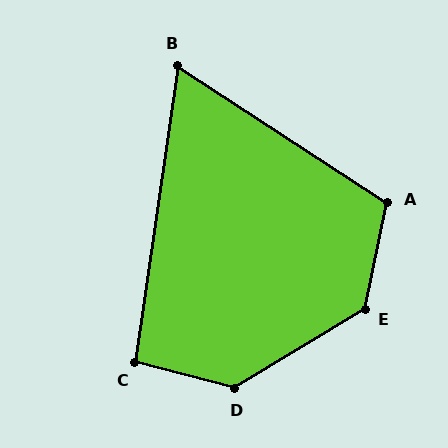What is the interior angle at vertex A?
Approximately 111 degrees (obtuse).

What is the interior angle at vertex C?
Approximately 96 degrees (obtuse).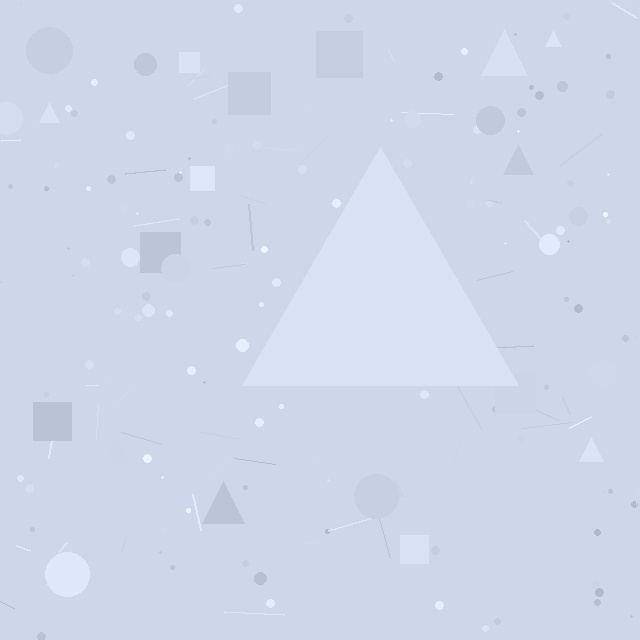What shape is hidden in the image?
A triangle is hidden in the image.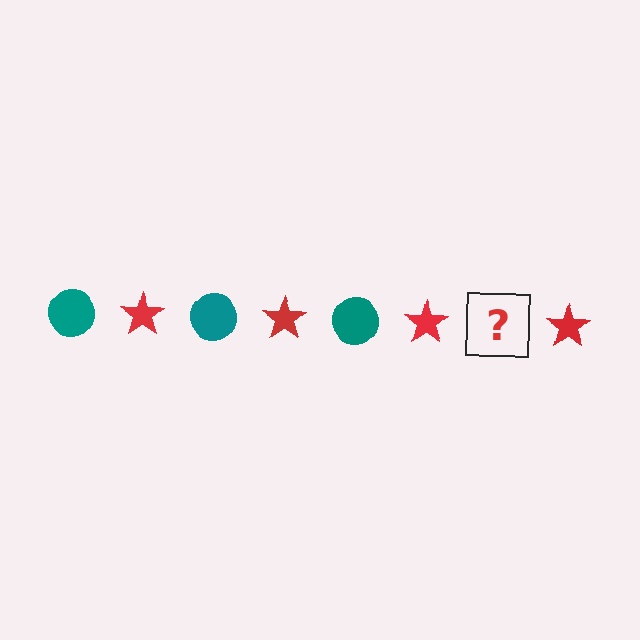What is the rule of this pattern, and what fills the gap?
The rule is that the pattern alternates between teal circle and red star. The gap should be filled with a teal circle.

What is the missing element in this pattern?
The missing element is a teal circle.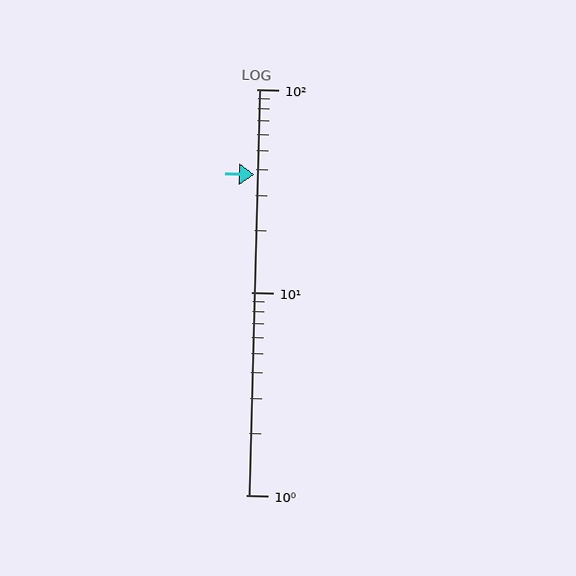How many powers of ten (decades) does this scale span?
The scale spans 2 decades, from 1 to 100.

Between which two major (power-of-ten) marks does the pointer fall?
The pointer is between 10 and 100.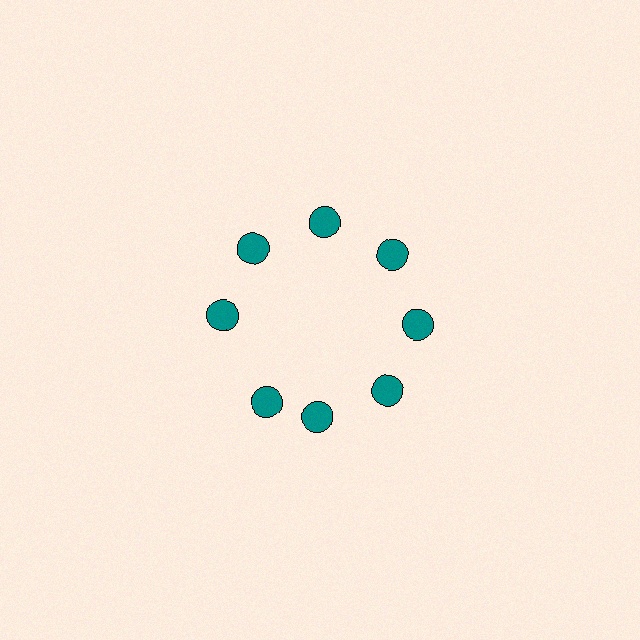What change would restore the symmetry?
The symmetry would be restored by rotating it back into even spacing with its neighbors so that all 8 circles sit at equal angles and equal distance from the center.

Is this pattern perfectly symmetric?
No. The 8 teal circles are arranged in a ring, but one element near the 8 o'clock position is rotated out of alignment along the ring, breaking the 8-fold rotational symmetry.